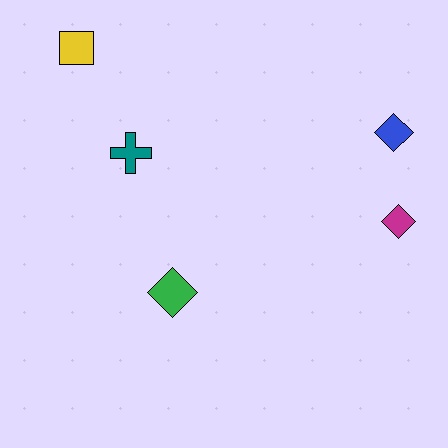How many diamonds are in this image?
There are 3 diamonds.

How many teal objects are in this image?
There is 1 teal object.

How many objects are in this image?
There are 5 objects.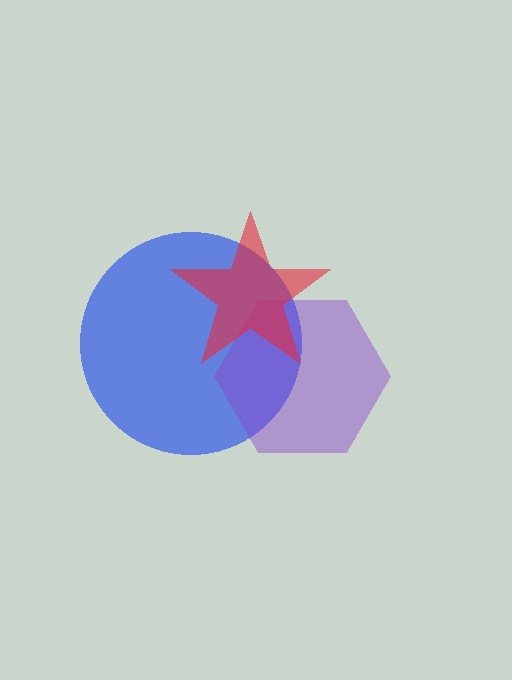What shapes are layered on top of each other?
The layered shapes are: a blue circle, a purple hexagon, a red star.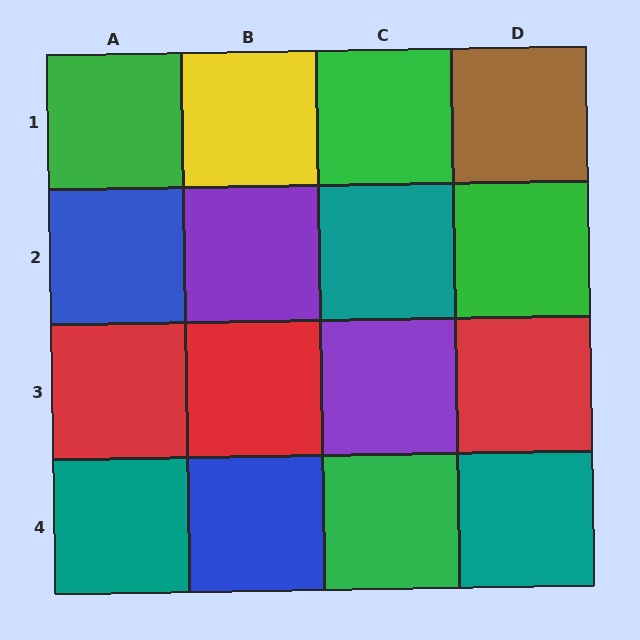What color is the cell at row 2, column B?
Purple.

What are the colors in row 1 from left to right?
Green, yellow, green, brown.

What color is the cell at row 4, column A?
Teal.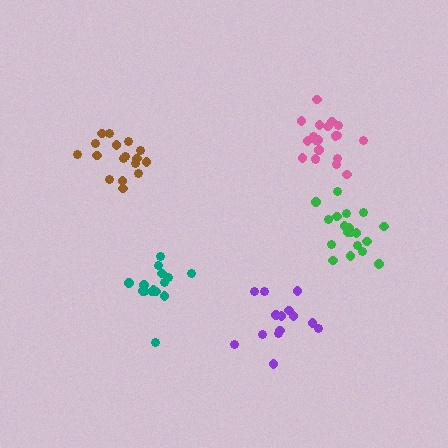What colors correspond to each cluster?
The clusters are colored: teal, brown, pink, purple, green.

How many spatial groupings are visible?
There are 5 spatial groupings.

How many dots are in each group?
Group 1: 15 dots, Group 2: 17 dots, Group 3: 20 dots, Group 4: 14 dots, Group 5: 19 dots (85 total).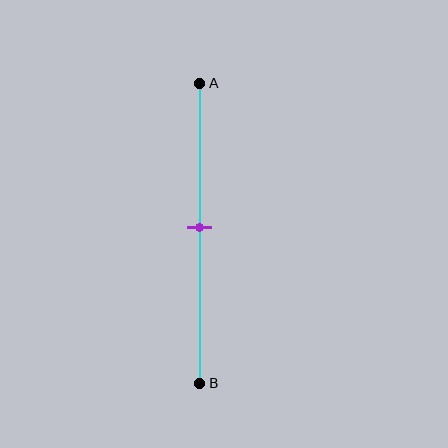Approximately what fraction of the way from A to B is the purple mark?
The purple mark is approximately 50% of the way from A to B.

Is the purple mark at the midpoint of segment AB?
Yes, the mark is approximately at the midpoint.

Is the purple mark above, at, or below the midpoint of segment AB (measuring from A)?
The purple mark is approximately at the midpoint of segment AB.